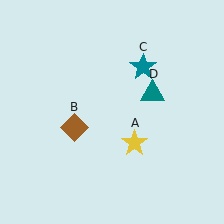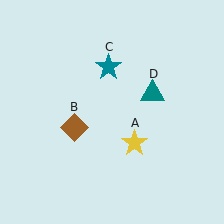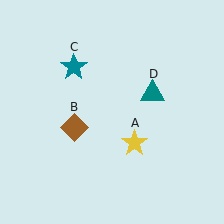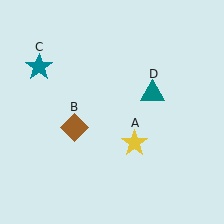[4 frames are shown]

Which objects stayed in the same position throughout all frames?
Yellow star (object A) and brown diamond (object B) and teal triangle (object D) remained stationary.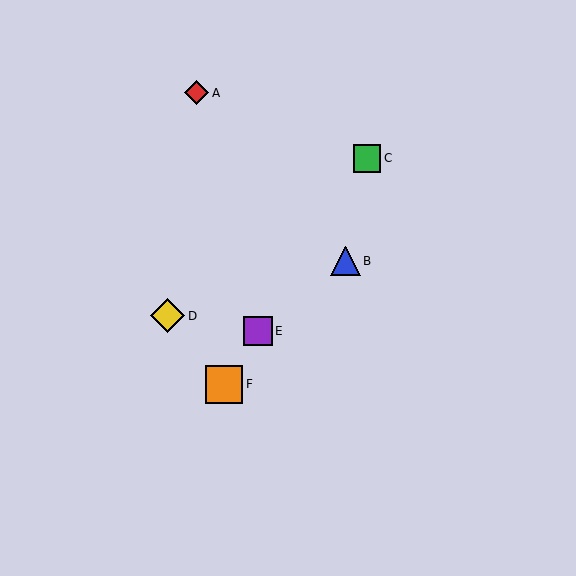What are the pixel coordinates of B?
Object B is at (345, 261).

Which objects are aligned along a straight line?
Objects C, E, F are aligned along a straight line.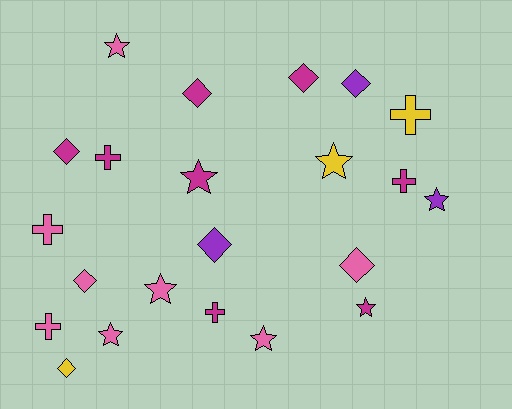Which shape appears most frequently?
Star, with 8 objects.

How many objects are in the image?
There are 22 objects.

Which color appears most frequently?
Magenta, with 8 objects.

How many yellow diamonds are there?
There is 1 yellow diamond.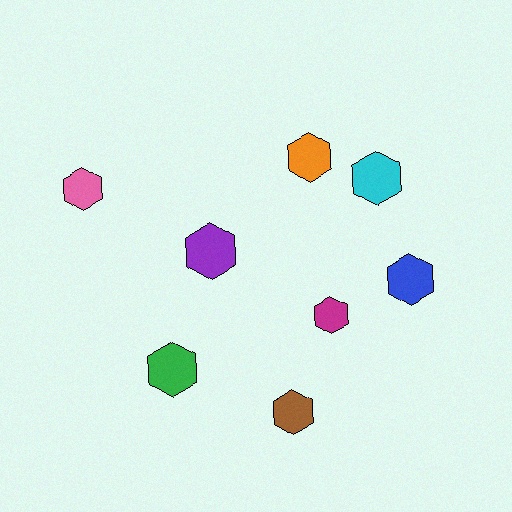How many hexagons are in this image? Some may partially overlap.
There are 8 hexagons.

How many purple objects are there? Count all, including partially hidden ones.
There is 1 purple object.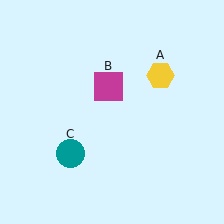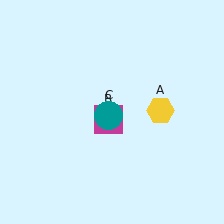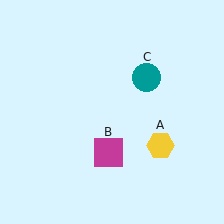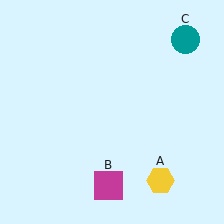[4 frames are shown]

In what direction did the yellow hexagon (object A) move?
The yellow hexagon (object A) moved down.